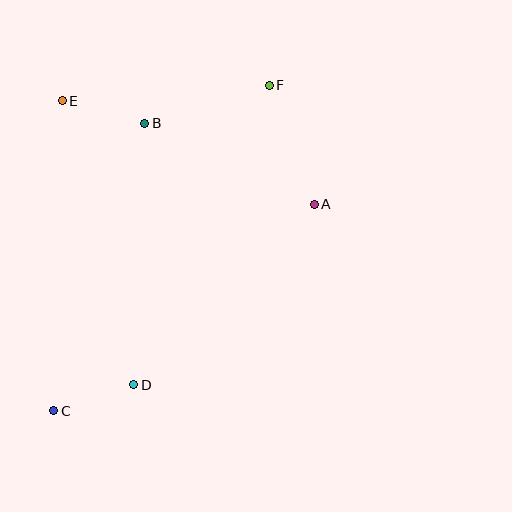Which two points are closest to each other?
Points C and D are closest to each other.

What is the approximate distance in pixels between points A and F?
The distance between A and F is approximately 127 pixels.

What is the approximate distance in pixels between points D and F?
The distance between D and F is approximately 329 pixels.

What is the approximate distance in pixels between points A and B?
The distance between A and B is approximately 188 pixels.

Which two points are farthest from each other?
Points C and F are farthest from each other.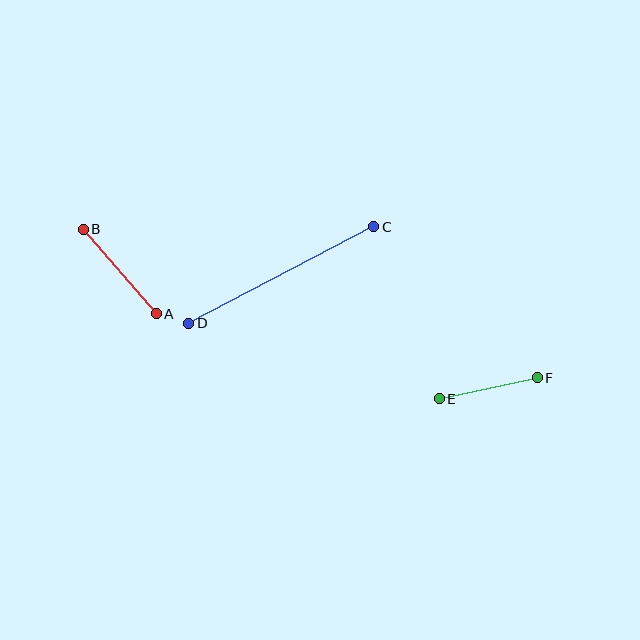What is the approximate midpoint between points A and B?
The midpoint is at approximately (120, 272) pixels.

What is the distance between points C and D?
The distance is approximately 209 pixels.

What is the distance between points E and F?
The distance is approximately 100 pixels.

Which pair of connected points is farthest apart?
Points C and D are farthest apart.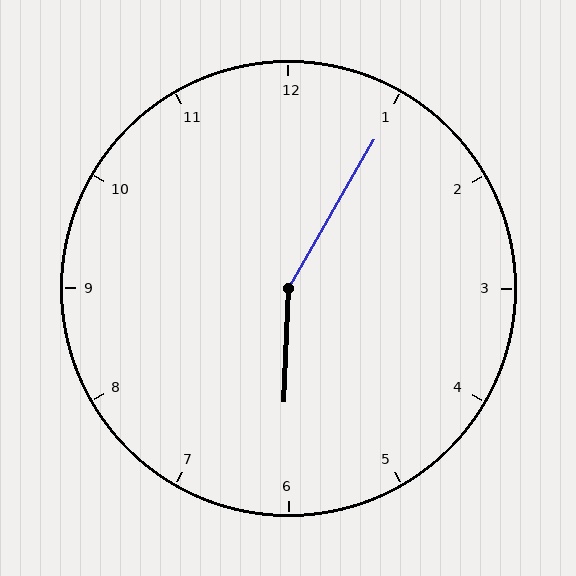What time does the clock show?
6:05.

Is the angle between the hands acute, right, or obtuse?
It is obtuse.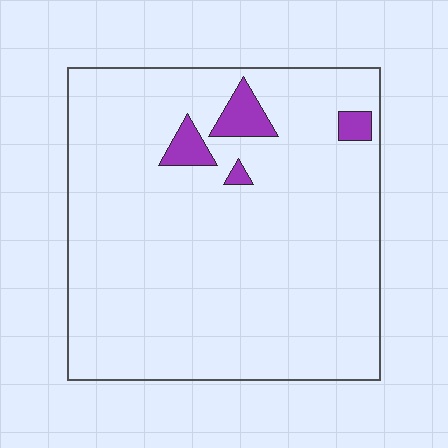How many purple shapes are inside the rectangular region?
4.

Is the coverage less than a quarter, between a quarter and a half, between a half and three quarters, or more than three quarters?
Less than a quarter.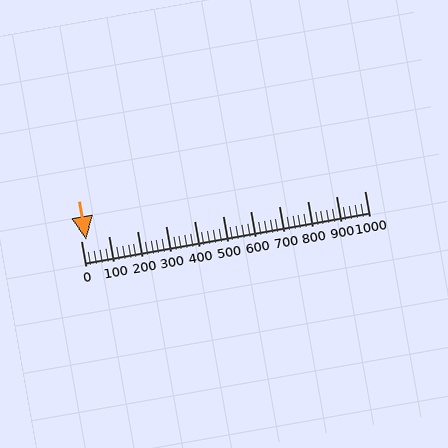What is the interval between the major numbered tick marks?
The major tick marks are spaced 100 units apart.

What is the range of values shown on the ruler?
The ruler shows values from 0 to 1000.